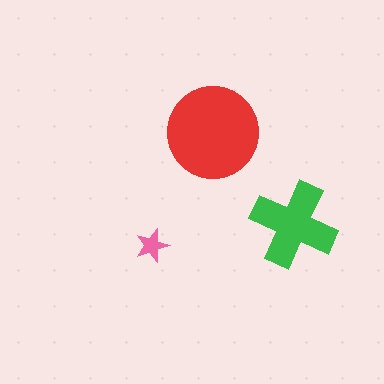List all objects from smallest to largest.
The pink star, the green cross, the red circle.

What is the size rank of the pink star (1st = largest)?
3rd.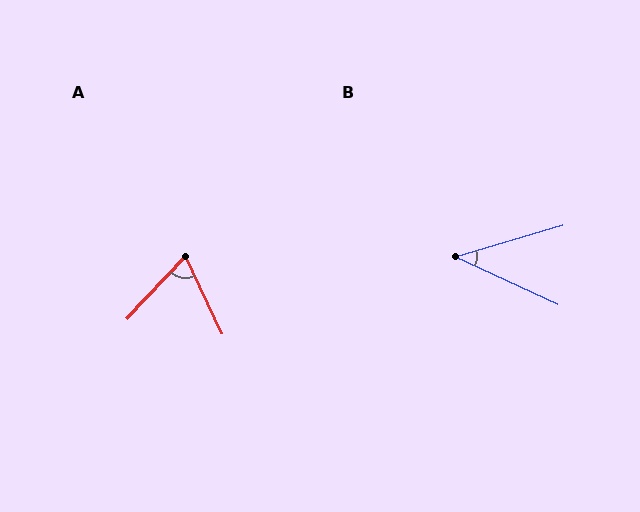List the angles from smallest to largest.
B (41°), A (69°).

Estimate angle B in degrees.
Approximately 41 degrees.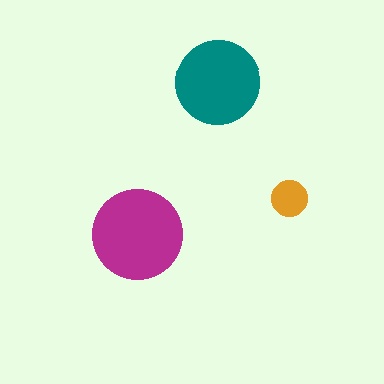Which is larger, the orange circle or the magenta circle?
The magenta one.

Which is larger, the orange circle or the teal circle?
The teal one.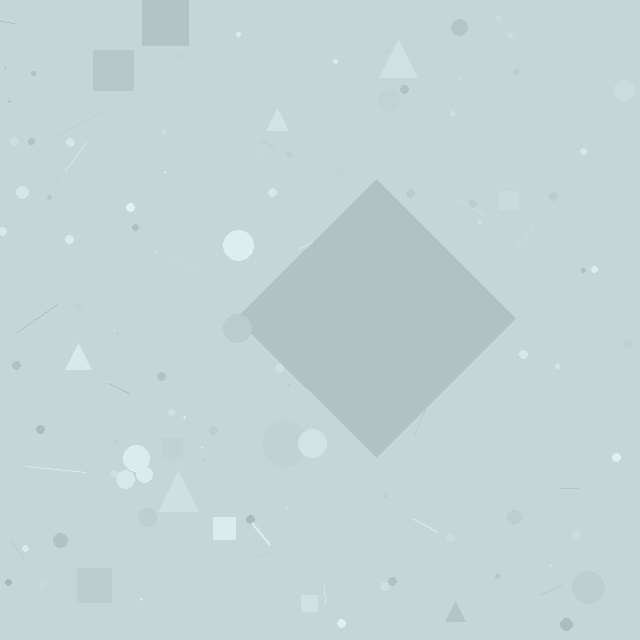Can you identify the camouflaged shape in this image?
The camouflaged shape is a diamond.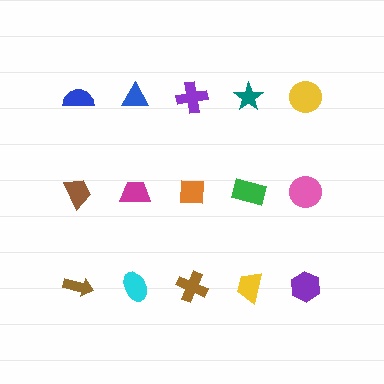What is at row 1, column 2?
A blue triangle.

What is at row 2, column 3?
An orange square.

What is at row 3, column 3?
A brown cross.